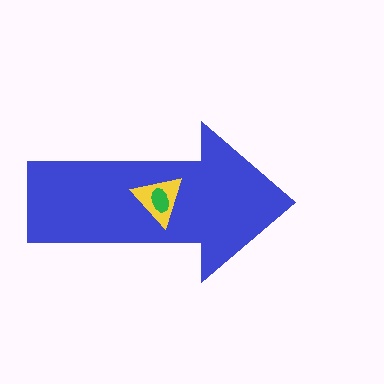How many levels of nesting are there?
3.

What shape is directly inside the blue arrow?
The yellow triangle.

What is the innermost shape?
The green ellipse.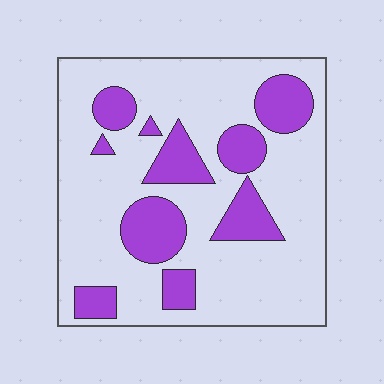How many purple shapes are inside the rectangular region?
10.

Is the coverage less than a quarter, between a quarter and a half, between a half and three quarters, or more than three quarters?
Between a quarter and a half.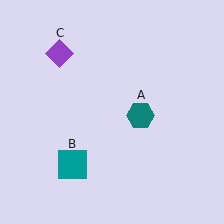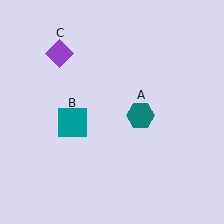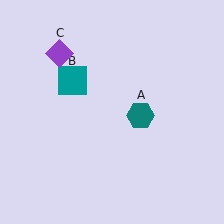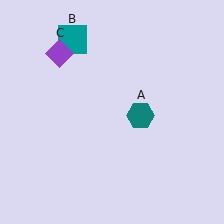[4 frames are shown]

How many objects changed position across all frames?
1 object changed position: teal square (object B).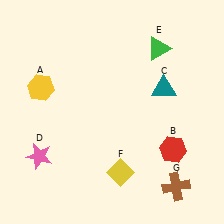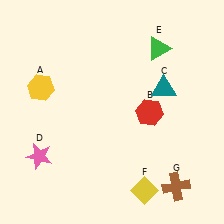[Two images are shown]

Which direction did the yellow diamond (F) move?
The yellow diamond (F) moved right.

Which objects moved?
The objects that moved are: the red hexagon (B), the yellow diamond (F).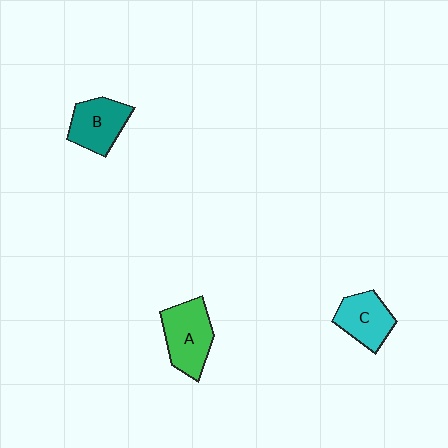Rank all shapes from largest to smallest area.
From largest to smallest: A (green), B (teal), C (cyan).